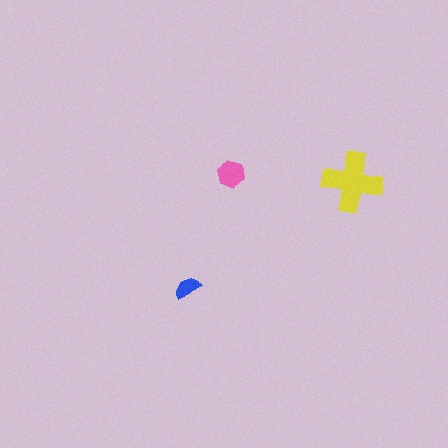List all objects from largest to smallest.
The yellow cross, the pink hexagon, the blue semicircle.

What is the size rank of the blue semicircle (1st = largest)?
3rd.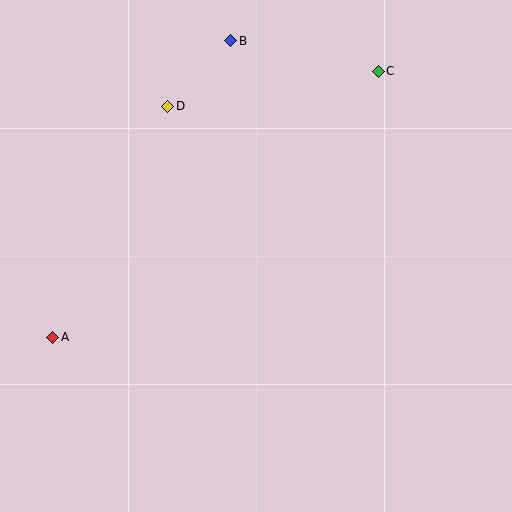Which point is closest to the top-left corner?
Point D is closest to the top-left corner.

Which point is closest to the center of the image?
Point D at (168, 106) is closest to the center.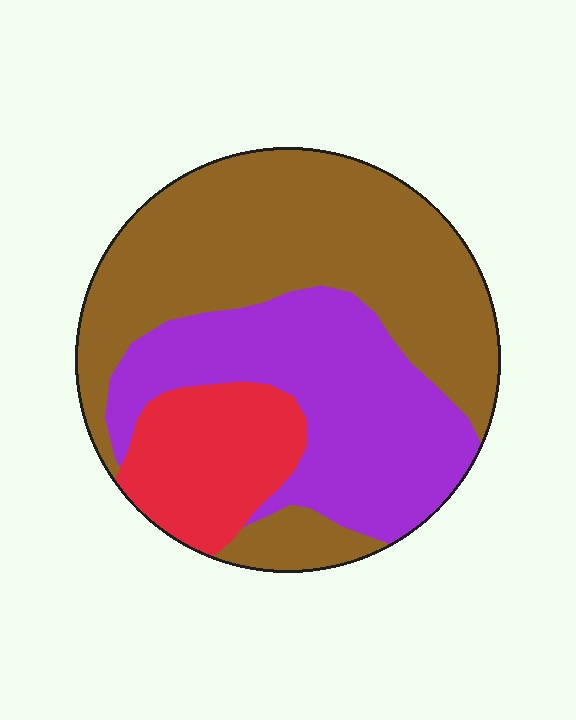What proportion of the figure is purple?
Purple takes up between a quarter and a half of the figure.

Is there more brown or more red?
Brown.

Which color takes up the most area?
Brown, at roughly 50%.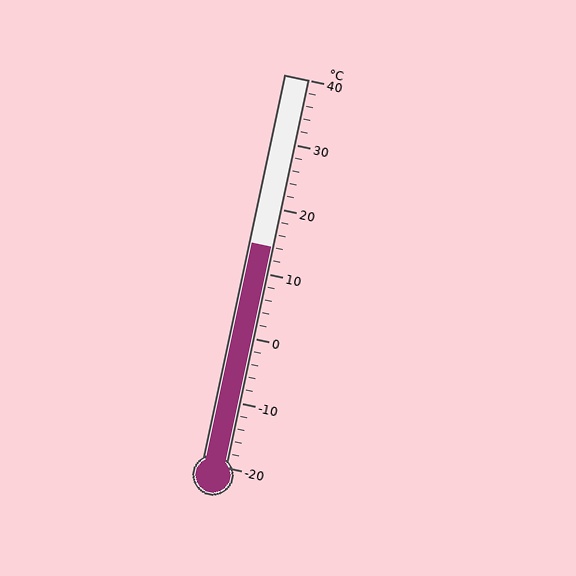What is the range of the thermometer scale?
The thermometer scale ranges from -20°C to 40°C.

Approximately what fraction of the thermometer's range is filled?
The thermometer is filled to approximately 55% of its range.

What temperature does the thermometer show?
The thermometer shows approximately 14°C.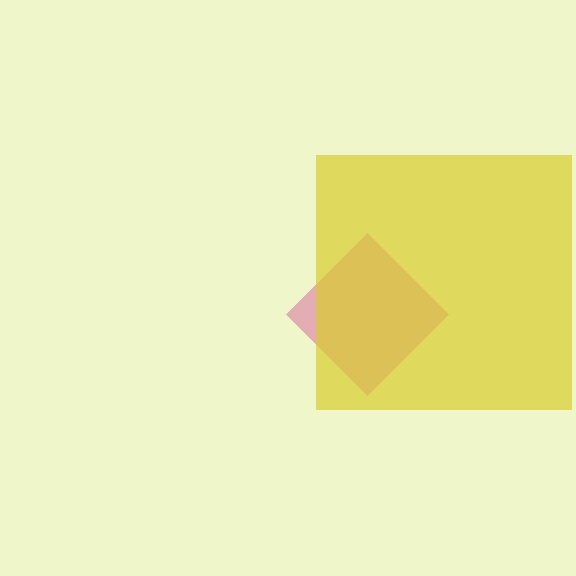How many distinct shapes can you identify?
There are 2 distinct shapes: a pink diamond, a yellow square.